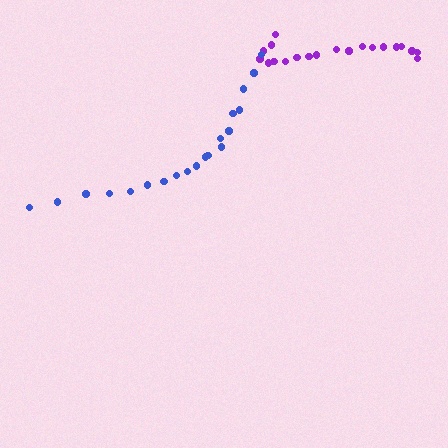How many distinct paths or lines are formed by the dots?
There are 2 distinct paths.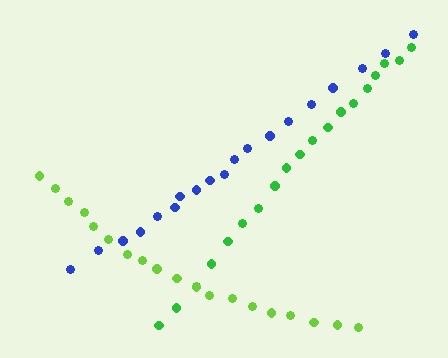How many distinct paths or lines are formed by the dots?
There are 3 distinct paths.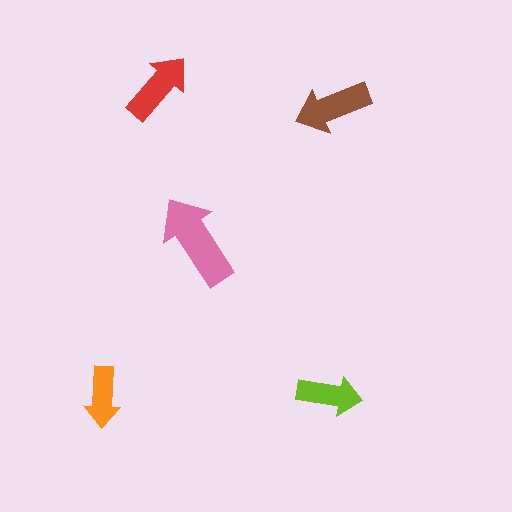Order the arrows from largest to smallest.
the pink one, the brown one, the red one, the lime one, the orange one.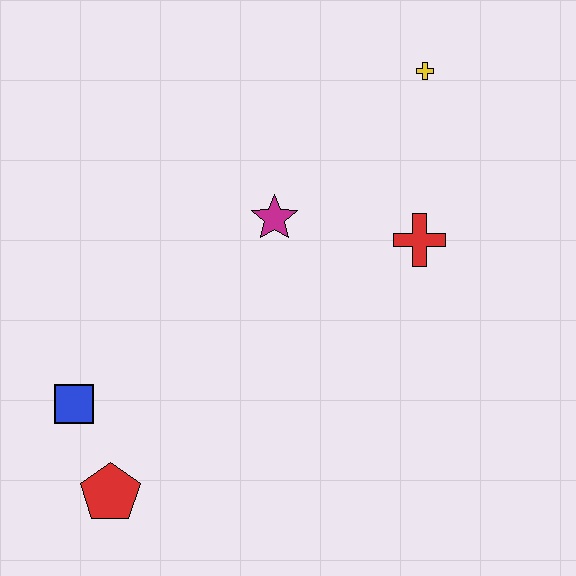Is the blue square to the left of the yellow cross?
Yes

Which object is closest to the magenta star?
The red cross is closest to the magenta star.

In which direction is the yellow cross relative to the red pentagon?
The yellow cross is above the red pentagon.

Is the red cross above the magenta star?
No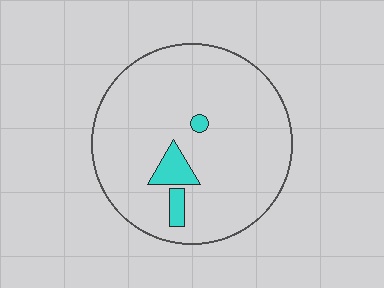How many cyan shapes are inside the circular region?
3.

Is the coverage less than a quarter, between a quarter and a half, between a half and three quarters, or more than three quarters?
Less than a quarter.